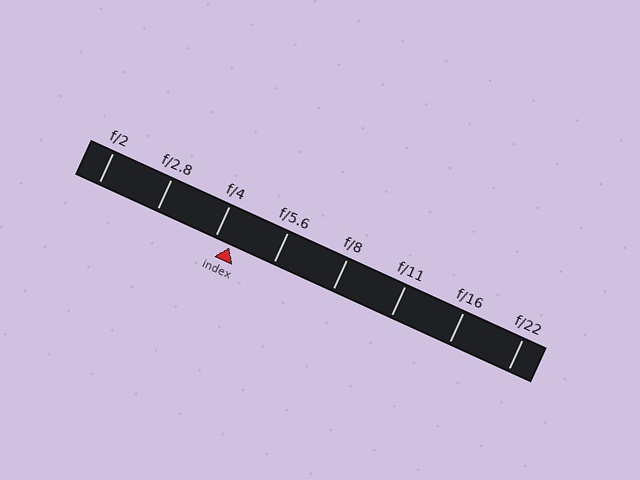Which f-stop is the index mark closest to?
The index mark is closest to f/4.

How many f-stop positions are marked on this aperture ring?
There are 8 f-stop positions marked.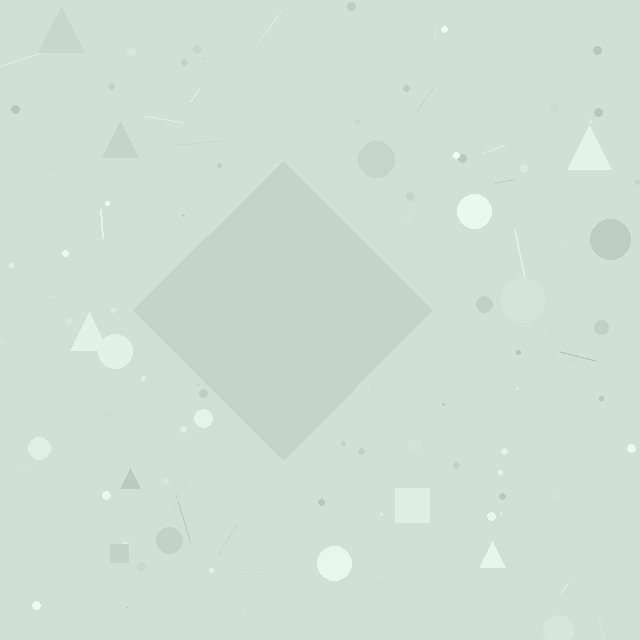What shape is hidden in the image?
A diamond is hidden in the image.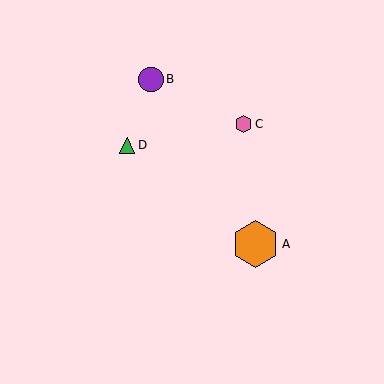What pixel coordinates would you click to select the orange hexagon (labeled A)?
Click at (256, 244) to select the orange hexagon A.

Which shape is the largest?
The orange hexagon (labeled A) is the largest.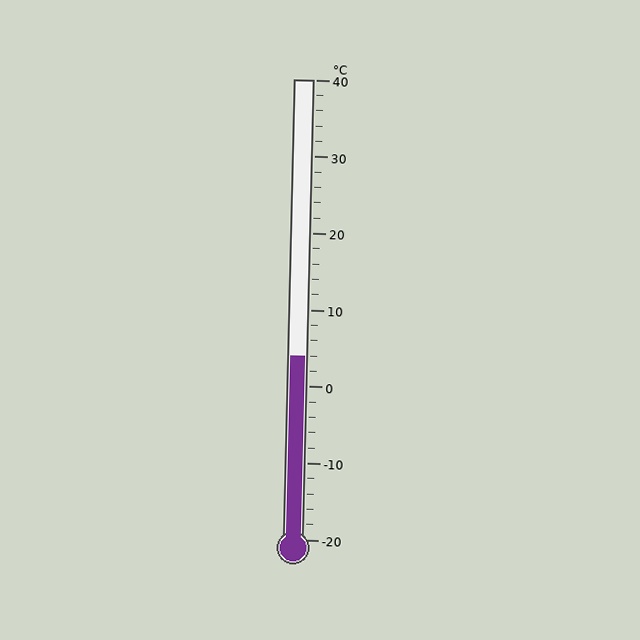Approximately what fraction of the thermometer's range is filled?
The thermometer is filled to approximately 40% of its range.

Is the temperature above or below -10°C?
The temperature is above -10°C.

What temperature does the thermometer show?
The thermometer shows approximately 4°C.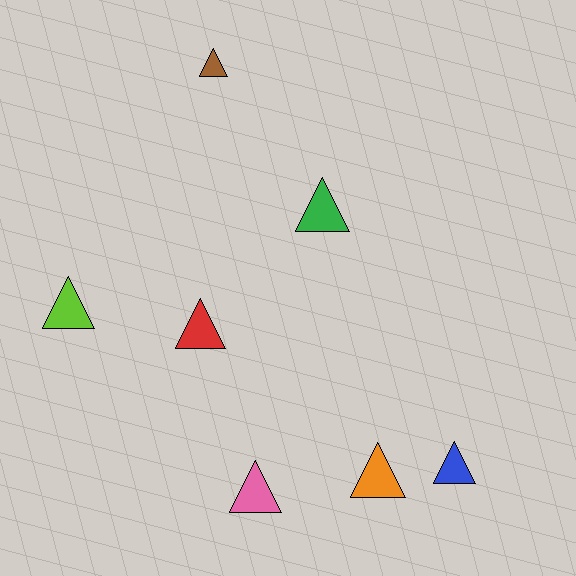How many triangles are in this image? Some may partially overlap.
There are 7 triangles.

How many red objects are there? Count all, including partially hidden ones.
There is 1 red object.